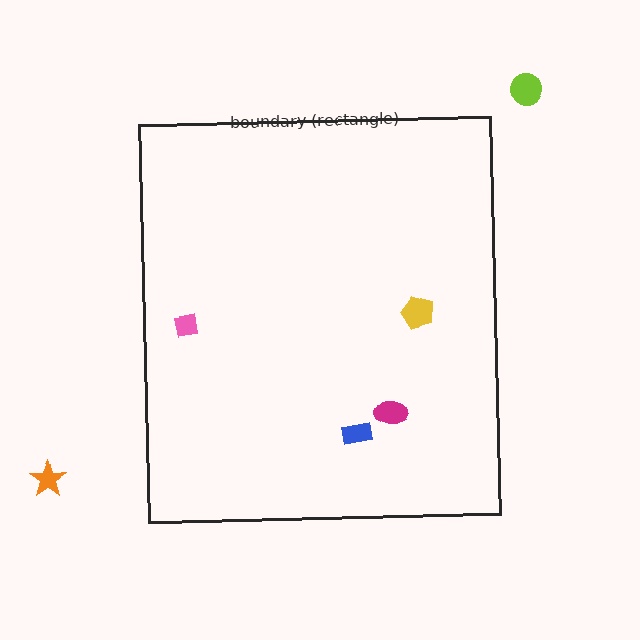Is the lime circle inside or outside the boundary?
Outside.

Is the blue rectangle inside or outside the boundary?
Inside.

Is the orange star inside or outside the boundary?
Outside.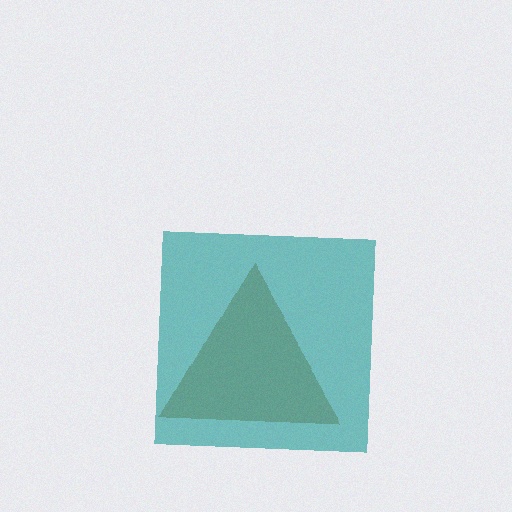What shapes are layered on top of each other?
The layered shapes are: a brown triangle, a teal square.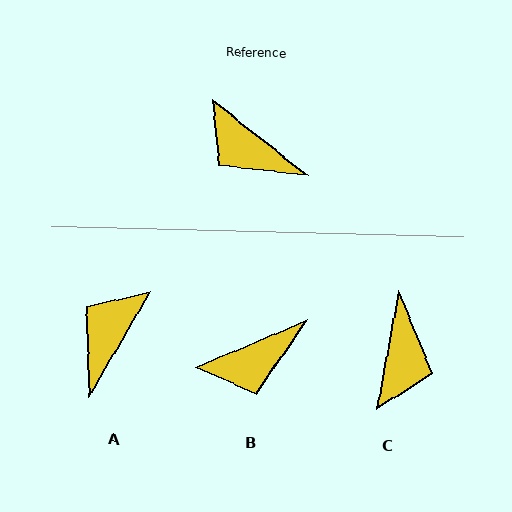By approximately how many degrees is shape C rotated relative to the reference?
Approximately 118 degrees counter-clockwise.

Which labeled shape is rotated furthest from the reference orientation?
C, about 118 degrees away.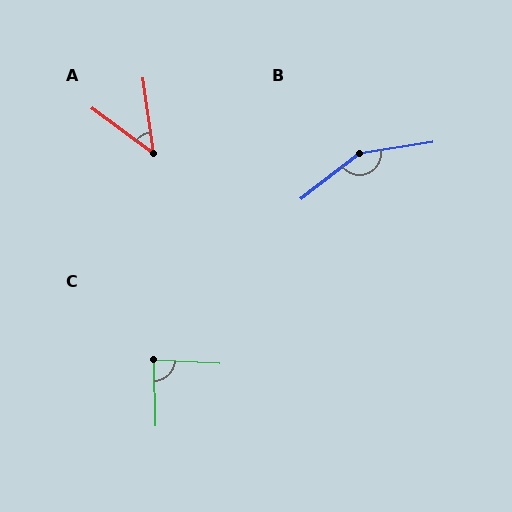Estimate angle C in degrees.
Approximately 85 degrees.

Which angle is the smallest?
A, at approximately 46 degrees.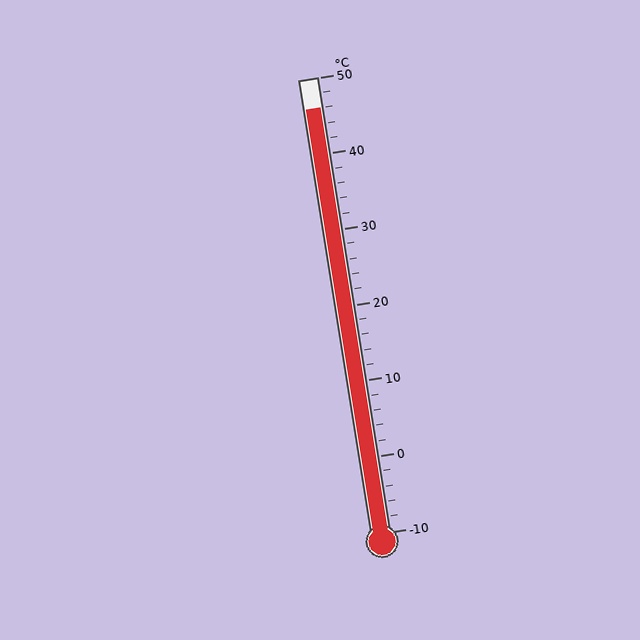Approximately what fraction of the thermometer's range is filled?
The thermometer is filled to approximately 95% of its range.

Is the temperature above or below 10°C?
The temperature is above 10°C.